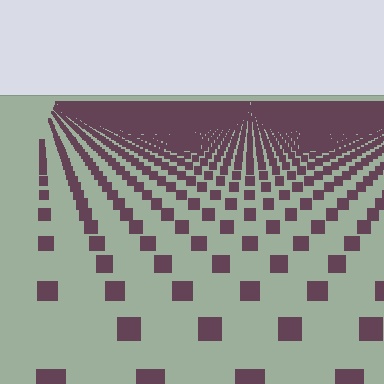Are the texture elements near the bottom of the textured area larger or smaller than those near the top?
Larger. Near the bottom, elements are closer to the viewer and appear at a bigger on-screen size.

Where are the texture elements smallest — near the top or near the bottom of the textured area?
Near the top.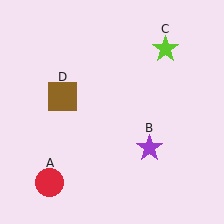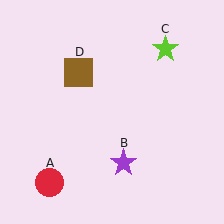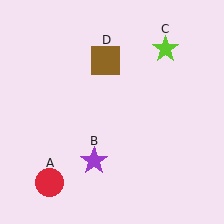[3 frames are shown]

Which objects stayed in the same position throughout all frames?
Red circle (object A) and lime star (object C) remained stationary.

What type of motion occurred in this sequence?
The purple star (object B), brown square (object D) rotated clockwise around the center of the scene.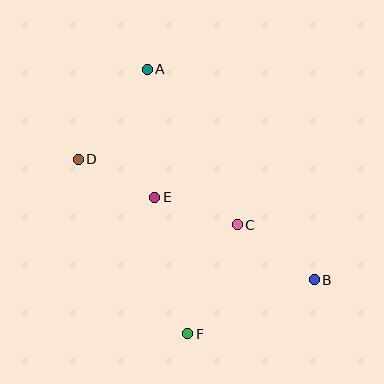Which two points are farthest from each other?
Points A and B are farthest from each other.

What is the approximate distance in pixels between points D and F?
The distance between D and F is approximately 206 pixels.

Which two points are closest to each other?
Points D and E are closest to each other.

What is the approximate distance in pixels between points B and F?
The distance between B and F is approximately 138 pixels.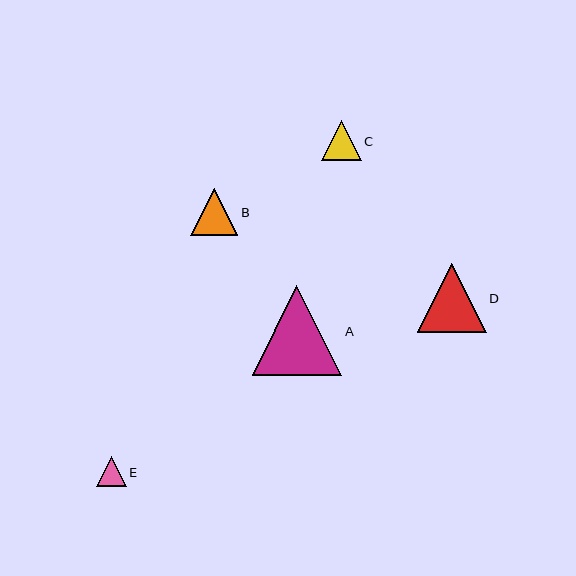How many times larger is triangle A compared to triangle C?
Triangle A is approximately 2.3 times the size of triangle C.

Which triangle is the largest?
Triangle A is the largest with a size of approximately 90 pixels.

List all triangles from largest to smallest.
From largest to smallest: A, D, B, C, E.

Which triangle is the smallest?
Triangle E is the smallest with a size of approximately 30 pixels.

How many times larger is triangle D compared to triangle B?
Triangle D is approximately 1.5 times the size of triangle B.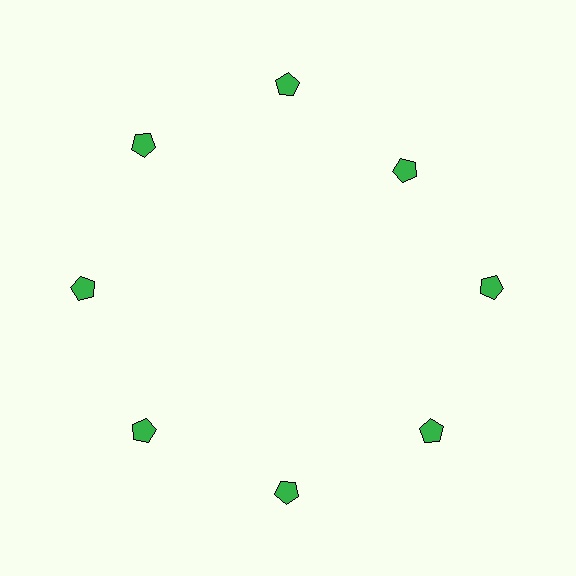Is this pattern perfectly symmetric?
No. The 8 green pentagons are arranged in a ring, but one element near the 2 o'clock position is pulled inward toward the center, breaking the 8-fold rotational symmetry.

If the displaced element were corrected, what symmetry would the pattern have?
It would have 8-fold rotational symmetry — the pattern would map onto itself every 45 degrees.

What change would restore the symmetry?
The symmetry would be restored by moving it outward, back onto the ring so that all 8 pentagons sit at equal angles and equal distance from the center.